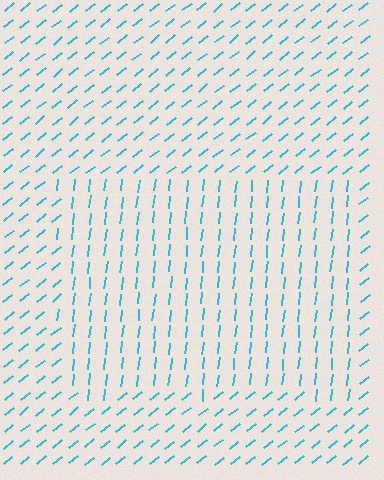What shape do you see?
I see a rectangle.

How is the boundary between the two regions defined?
The boundary is defined purely by a change in line orientation (approximately 45 degrees difference). All lines are the same color and thickness.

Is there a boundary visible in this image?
Yes, there is a texture boundary formed by a change in line orientation.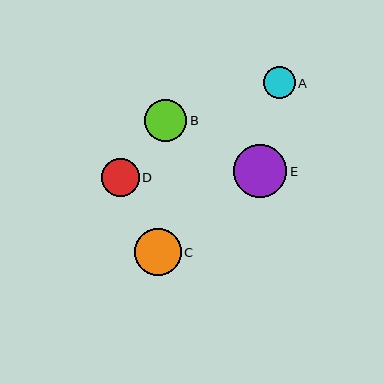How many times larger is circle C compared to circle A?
Circle C is approximately 1.5 times the size of circle A.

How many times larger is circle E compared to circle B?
Circle E is approximately 1.3 times the size of circle B.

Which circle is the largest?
Circle E is the largest with a size of approximately 53 pixels.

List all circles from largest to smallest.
From largest to smallest: E, C, B, D, A.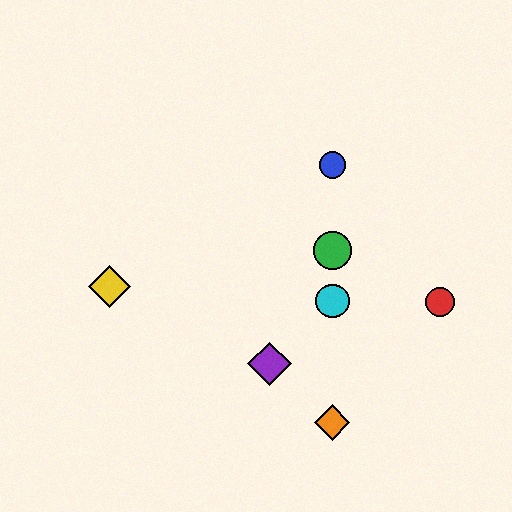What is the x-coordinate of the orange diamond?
The orange diamond is at x≈332.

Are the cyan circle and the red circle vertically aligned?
No, the cyan circle is at x≈332 and the red circle is at x≈440.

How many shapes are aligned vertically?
4 shapes (the blue circle, the green circle, the orange diamond, the cyan circle) are aligned vertically.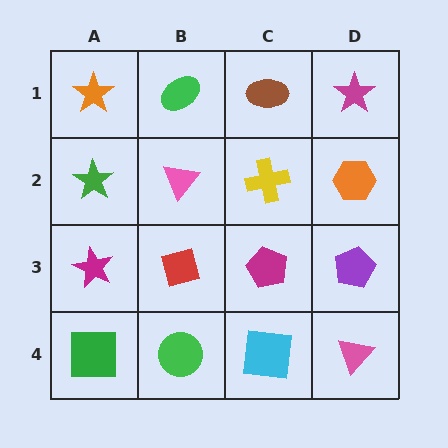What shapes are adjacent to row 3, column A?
A green star (row 2, column A), a green square (row 4, column A), a red square (row 3, column B).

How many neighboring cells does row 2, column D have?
3.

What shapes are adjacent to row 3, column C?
A yellow cross (row 2, column C), a cyan square (row 4, column C), a red square (row 3, column B), a purple pentagon (row 3, column D).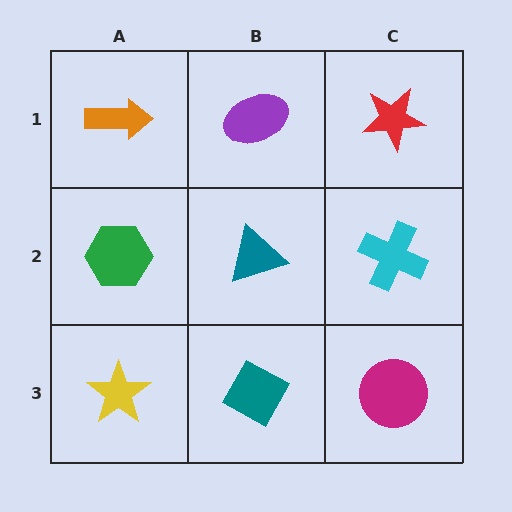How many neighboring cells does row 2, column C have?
3.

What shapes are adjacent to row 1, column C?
A cyan cross (row 2, column C), a purple ellipse (row 1, column B).